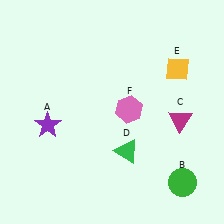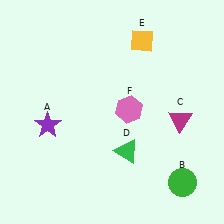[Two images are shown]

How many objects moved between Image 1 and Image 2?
1 object moved between the two images.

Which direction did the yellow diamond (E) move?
The yellow diamond (E) moved left.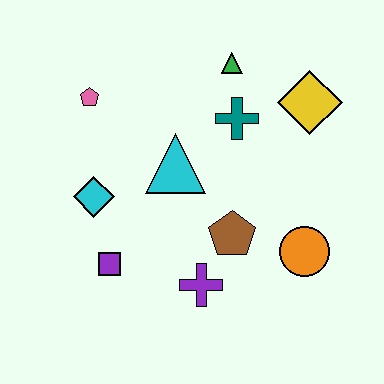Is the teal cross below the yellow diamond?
Yes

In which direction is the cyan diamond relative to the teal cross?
The cyan diamond is to the left of the teal cross.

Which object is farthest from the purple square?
The yellow diamond is farthest from the purple square.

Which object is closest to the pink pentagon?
The cyan diamond is closest to the pink pentagon.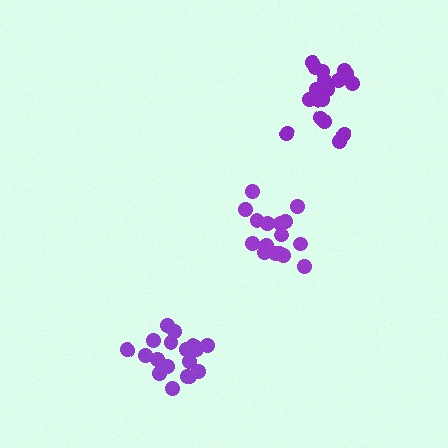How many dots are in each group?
Group 1: 19 dots, Group 2: 19 dots, Group 3: 16 dots (54 total).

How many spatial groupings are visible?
There are 3 spatial groupings.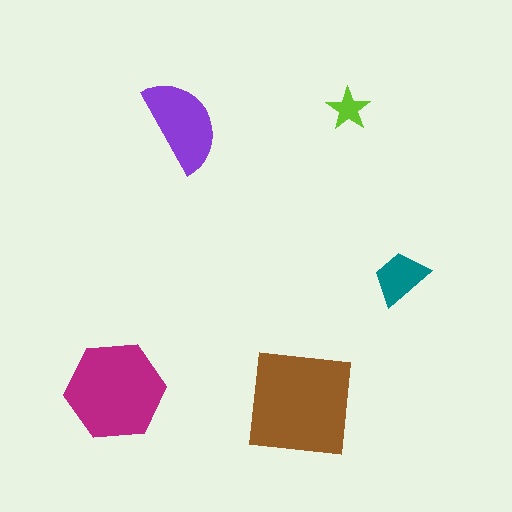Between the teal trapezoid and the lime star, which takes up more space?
The teal trapezoid.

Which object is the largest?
The brown square.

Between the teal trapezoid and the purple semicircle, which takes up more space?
The purple semicircle.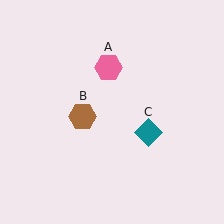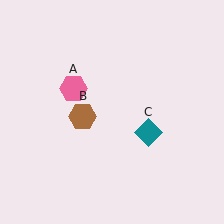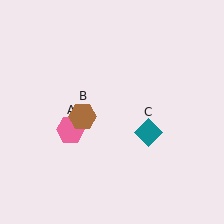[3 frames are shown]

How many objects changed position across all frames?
1 object changed position: pink hexagon (object A).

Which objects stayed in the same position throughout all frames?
Brown hexagon (object B) and teal diamond (object C) remained stationary.